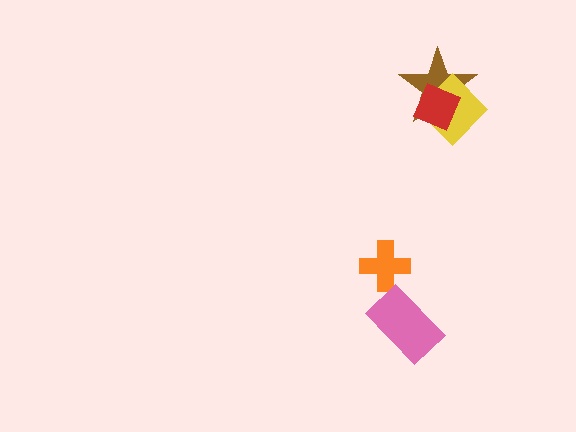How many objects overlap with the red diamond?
2 objects overlap with the red diamond.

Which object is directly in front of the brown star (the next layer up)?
The yellow diamond is directly in front of the brown star.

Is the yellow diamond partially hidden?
Yes, it is partially covered by another shape.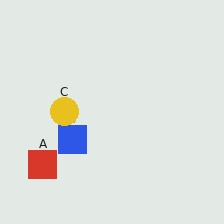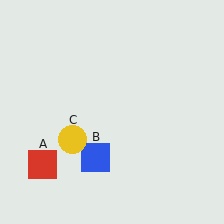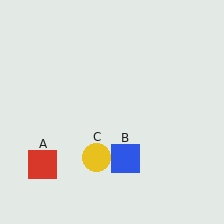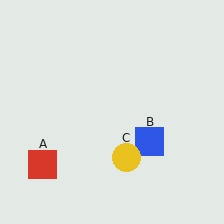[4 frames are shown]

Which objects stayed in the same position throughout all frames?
Red square (object A) remained stationary.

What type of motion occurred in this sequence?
The blue square (object B), yellow circle (object C) rotated counterclockwise around the center of the scene.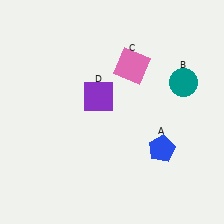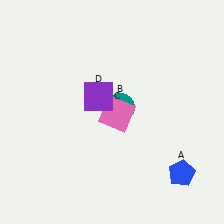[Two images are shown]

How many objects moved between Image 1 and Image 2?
3 objects moved between the two images.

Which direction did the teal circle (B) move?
The teal circle (B) moved left.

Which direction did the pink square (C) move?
The pink square (C) moved down.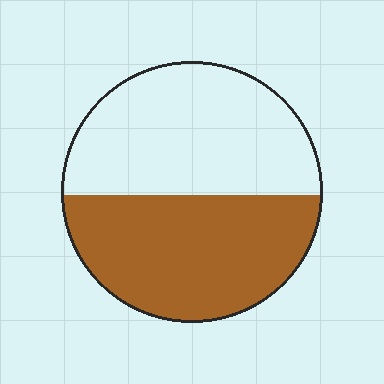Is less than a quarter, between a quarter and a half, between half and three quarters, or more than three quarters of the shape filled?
Between a quarter and a half.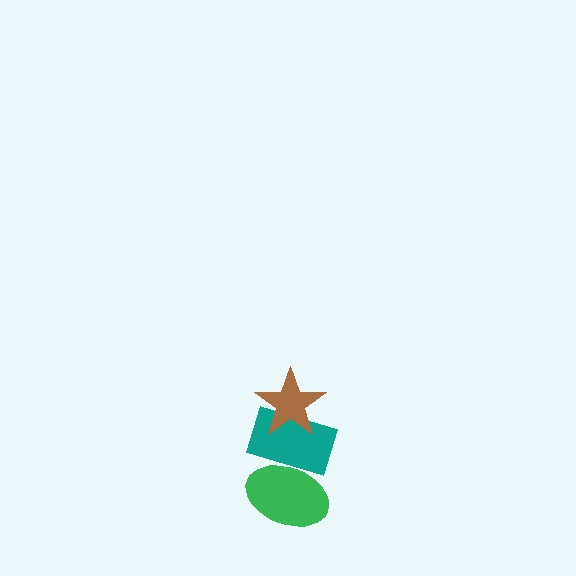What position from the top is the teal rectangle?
The teal rectangle is 2nd from the top.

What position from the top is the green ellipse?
The green ellipse is 3rd from the top.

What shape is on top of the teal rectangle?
The brown star is on top of the teal rectangle.